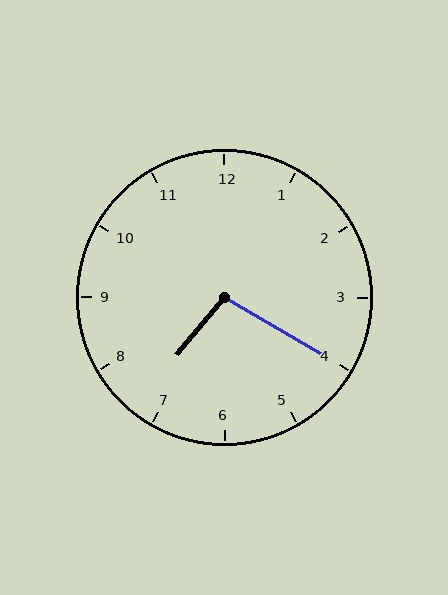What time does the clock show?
7:20.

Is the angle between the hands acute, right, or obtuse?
It is obtuse.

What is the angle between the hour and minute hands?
Approximately 100 degrees.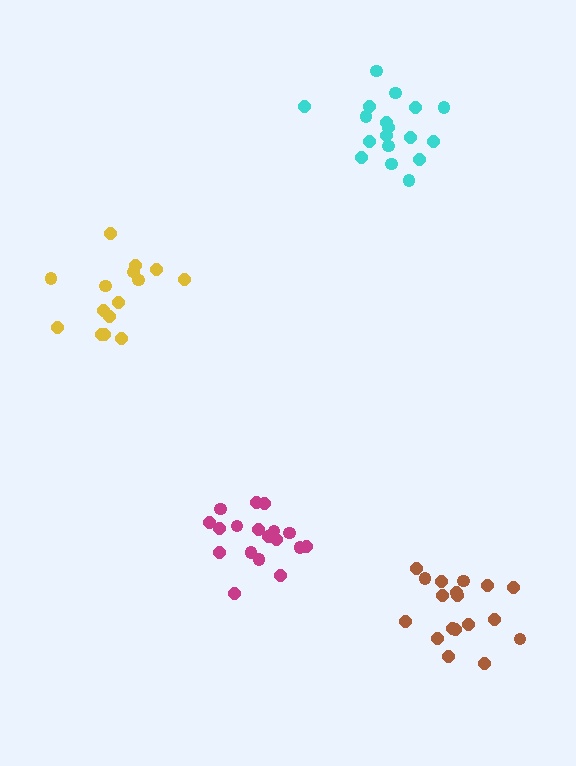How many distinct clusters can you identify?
There are 4 distinct clusters.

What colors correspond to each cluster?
The clusters are colored: brown, magenta, cyan, yellow.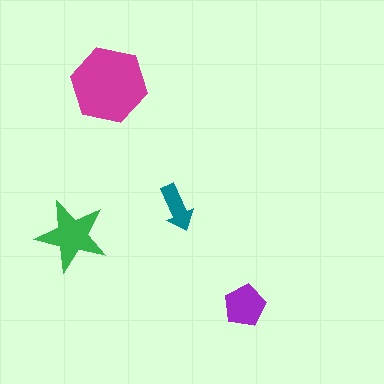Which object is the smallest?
The teal arrow.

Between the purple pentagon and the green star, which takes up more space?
The green star.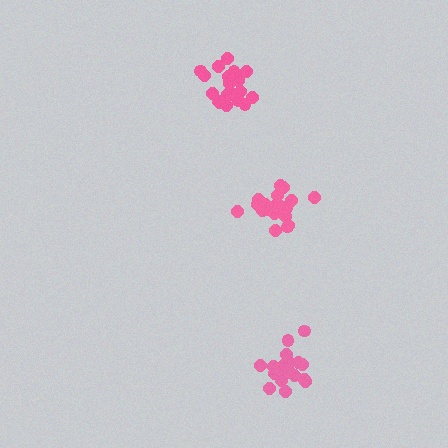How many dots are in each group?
Group 1: 21 dots, Group 2: 21 dots, Group 3: 20 dots (62 total).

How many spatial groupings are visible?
There are 3 spatial groupings.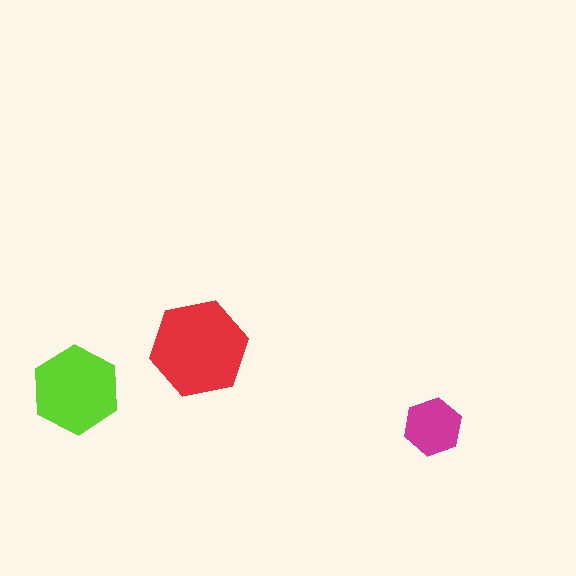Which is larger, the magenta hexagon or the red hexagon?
The red one.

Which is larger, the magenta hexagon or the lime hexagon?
The lime one.